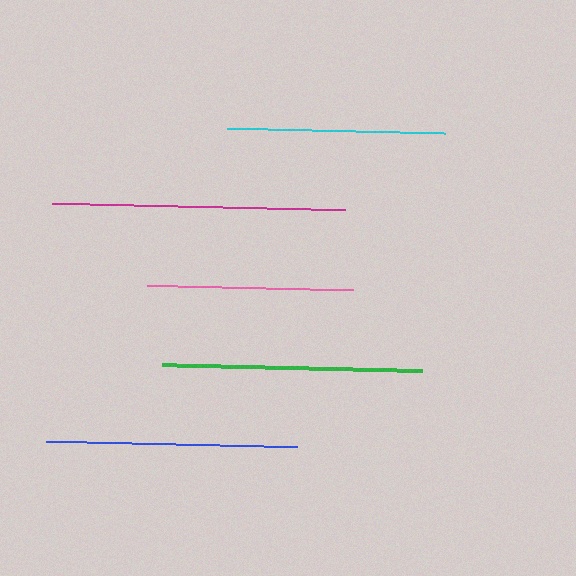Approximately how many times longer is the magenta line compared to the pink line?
The magenta line is approximately 1.4 times the length of the pink line.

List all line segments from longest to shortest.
From longest to shortest: magenta, green, blue, cyan, pink.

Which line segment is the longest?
The magenta line is the longest at approximately 292 pixels.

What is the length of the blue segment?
The blue segment is approximately 251 pixels long.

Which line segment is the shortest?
The pink line is the shortest at approximately 206 pixels.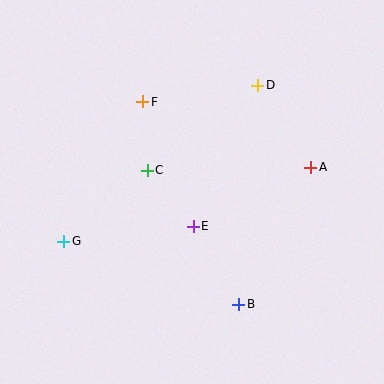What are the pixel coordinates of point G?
Point G is at (64, 241).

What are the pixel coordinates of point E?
Point E is at (193, 226).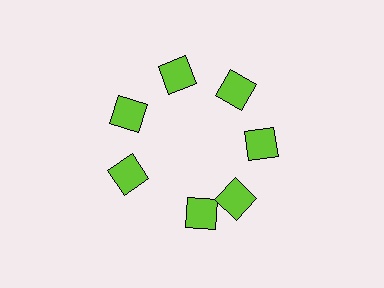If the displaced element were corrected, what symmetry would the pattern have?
It would have 7-fold rotational symmetry — the pattern would map onto itself every 51 degrees.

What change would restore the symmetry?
The symmetry would be restored by rotating it back into even spacing with its neighbors so that all 7 diamonds sit at equal angles and equal distance from the center.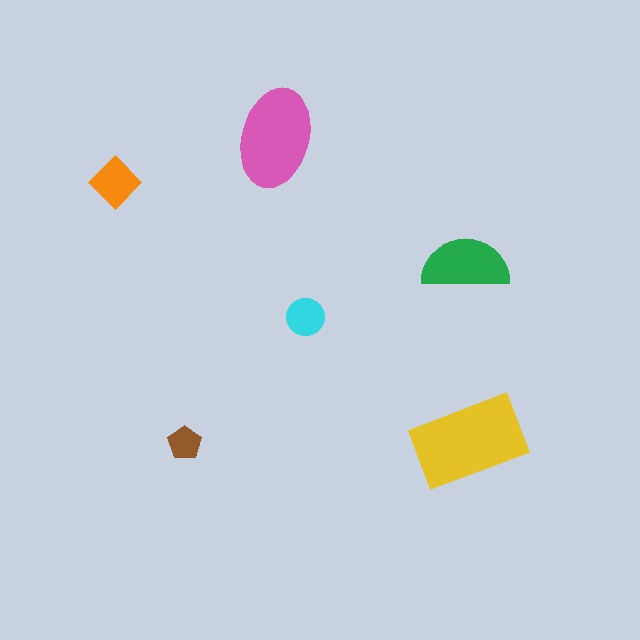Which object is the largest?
The yellow rectangle.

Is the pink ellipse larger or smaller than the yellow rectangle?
Smaller.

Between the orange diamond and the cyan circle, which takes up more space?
The orange diamond.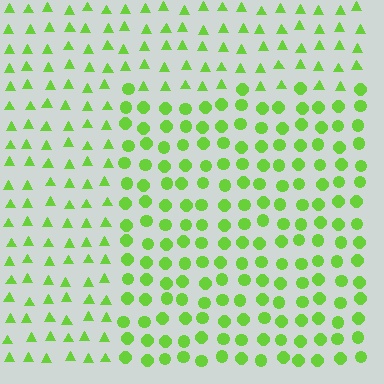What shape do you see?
I see a rectangle.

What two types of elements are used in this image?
The image uses circles inside the rectangle region and triangles outside it.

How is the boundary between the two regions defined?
The boundary is defined by a change in element shape: circles inside vs. triangles outside. All elements share the same color and spacing.